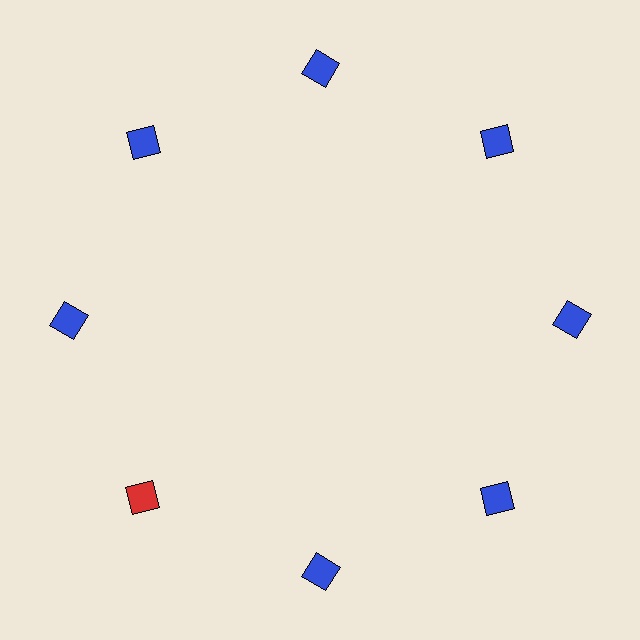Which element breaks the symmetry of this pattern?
The red square at roughly the 8 o'clock position breaks the symmetry. All other shapes are blue squares.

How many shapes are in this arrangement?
There are 8 shapes arranged in a ring pattern.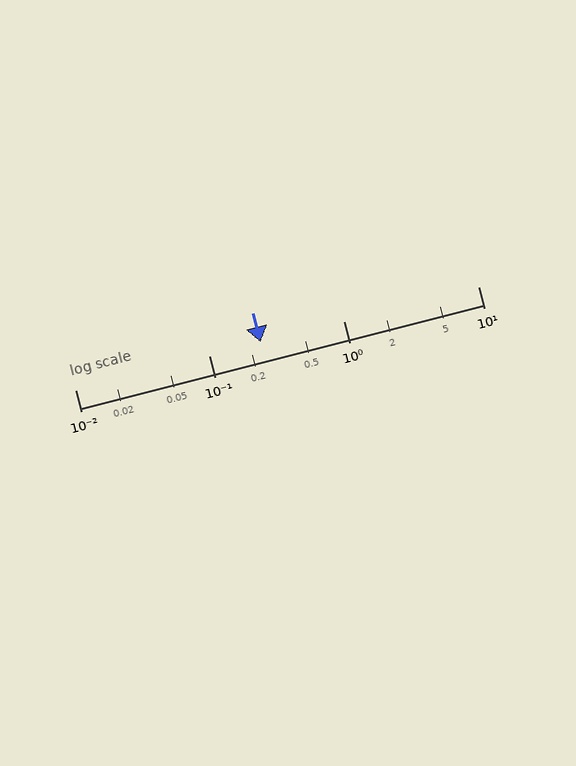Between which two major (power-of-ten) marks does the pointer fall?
The pointer is between 0.1 and 1.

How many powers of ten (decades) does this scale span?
The scale spans 3 decades, from 0.01 to 10.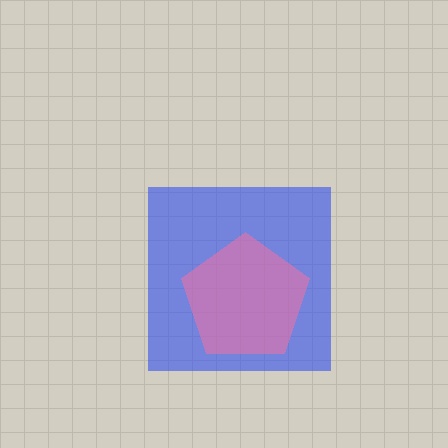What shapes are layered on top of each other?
The layered shapes are: a blue square, a pink pentagon.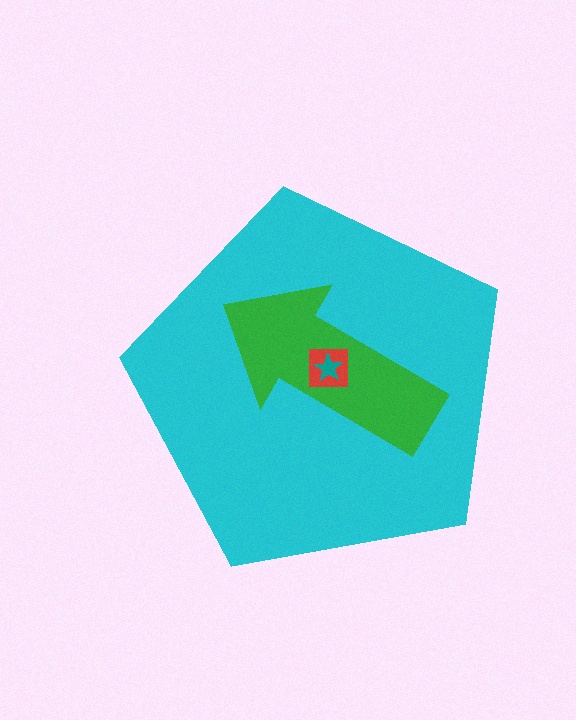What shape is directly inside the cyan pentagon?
The green arrow.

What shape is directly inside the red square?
The teal star.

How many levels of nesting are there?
4.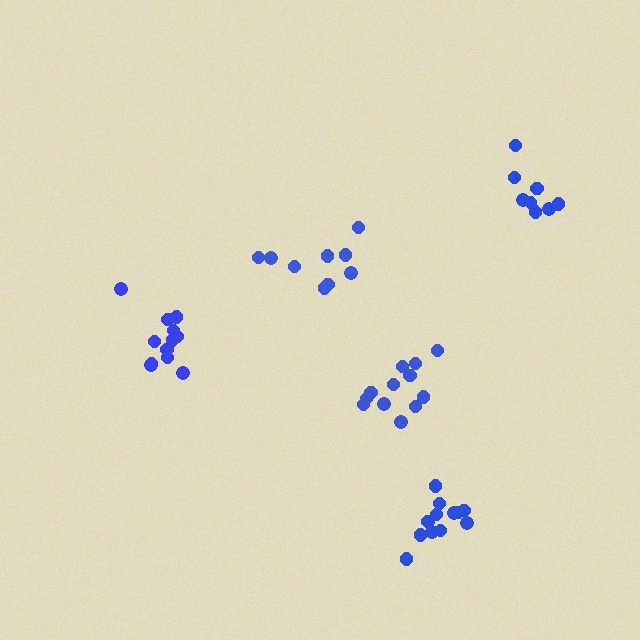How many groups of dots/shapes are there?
There are 5 groups.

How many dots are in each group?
Group 1: 12 dots, Group 2: 8 dots, Group 3: 9 dots, Group 4: 12 dots, Group 5: 12 dots (53 total).